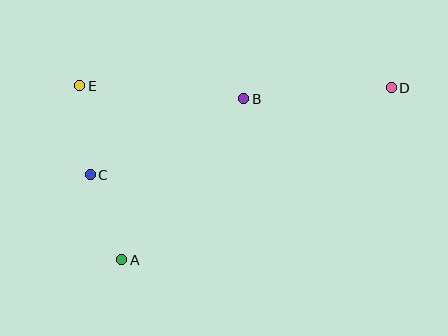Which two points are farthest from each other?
Points A and D are farthest from each other.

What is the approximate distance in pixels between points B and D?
The distance between B and D is approximately 148 pixels.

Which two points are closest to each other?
Points C and E are closest to each other.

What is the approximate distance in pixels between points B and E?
The distance between B and E is approximately 164 pixels.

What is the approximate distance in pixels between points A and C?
The distance between A and C is approximately 90 pixels.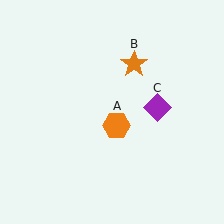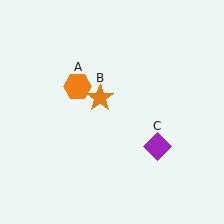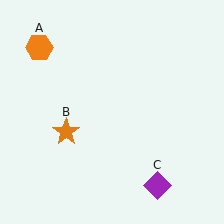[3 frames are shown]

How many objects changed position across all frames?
3 objects changed position: orange hexagon (object A), orange star (object B), purple diamond (object C).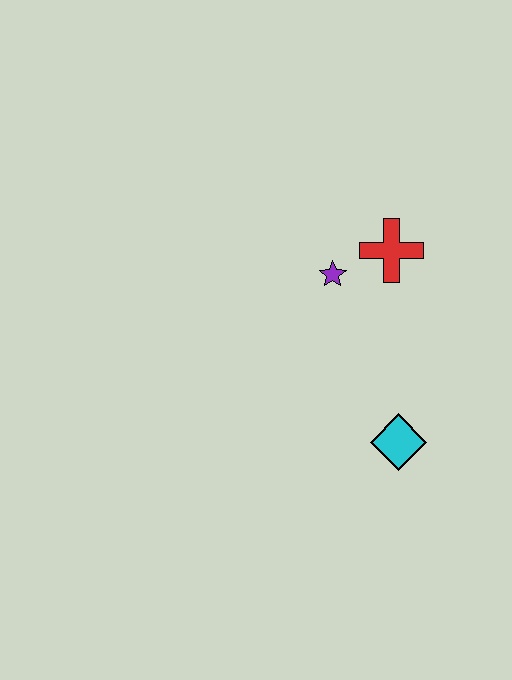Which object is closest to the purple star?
The red cross is closest to the purple star.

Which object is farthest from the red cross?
The cyan diamond is farthest from the red cross.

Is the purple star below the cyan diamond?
No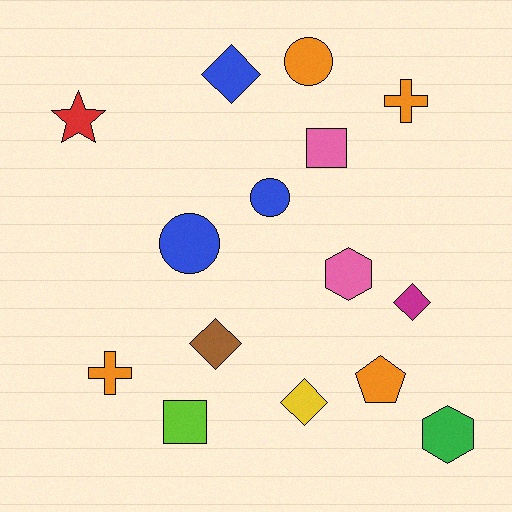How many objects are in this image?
There are 15 objects.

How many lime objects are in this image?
There is 1 lime object.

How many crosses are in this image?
There are 2 crosses.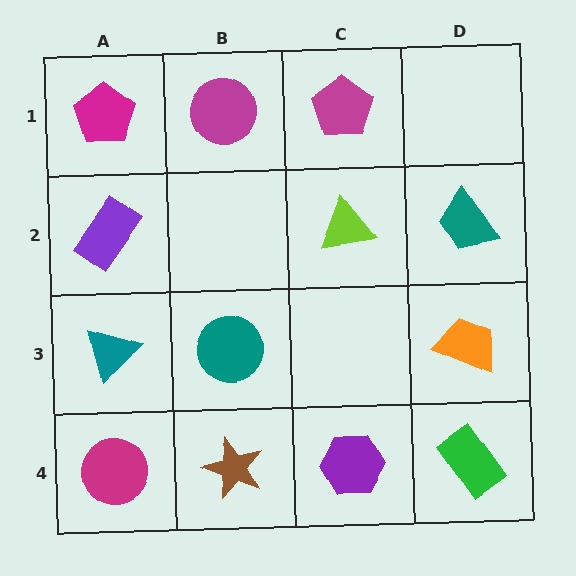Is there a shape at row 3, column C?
No, that cell is empty.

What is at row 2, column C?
A lime triangle.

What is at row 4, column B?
A brown star.